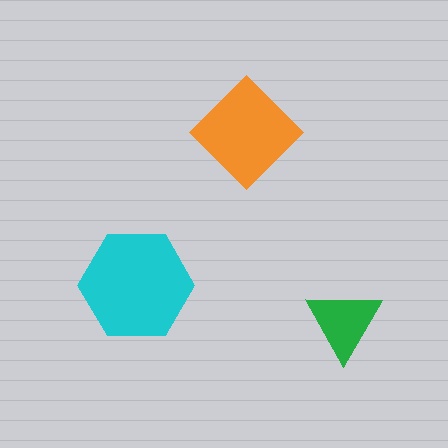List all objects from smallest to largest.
The green triangle, the orange diamond, the cyan hexagon.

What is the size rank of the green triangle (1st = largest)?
3rd.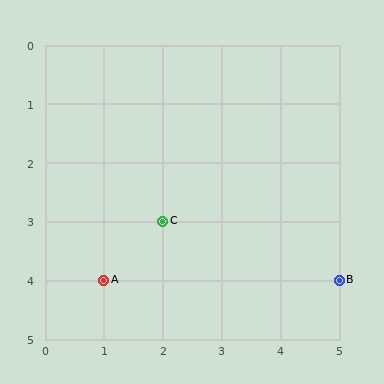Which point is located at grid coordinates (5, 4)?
Point B is at (5, 4).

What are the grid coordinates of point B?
Point B is at grid coordinates (5, 4).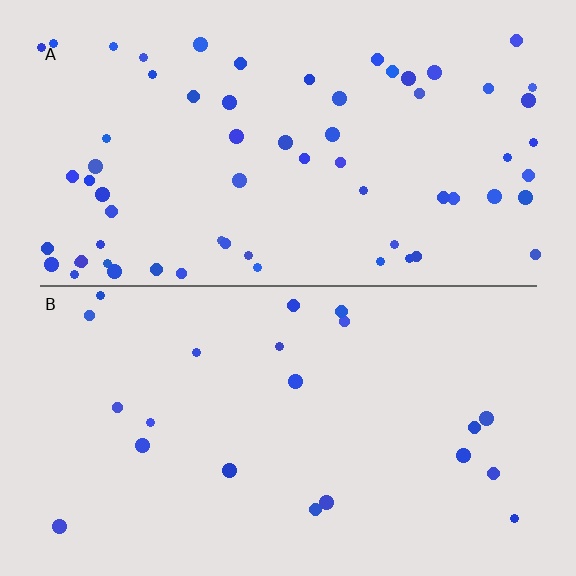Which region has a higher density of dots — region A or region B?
A (the top).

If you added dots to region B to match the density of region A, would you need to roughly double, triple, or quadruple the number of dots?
Approximately triple.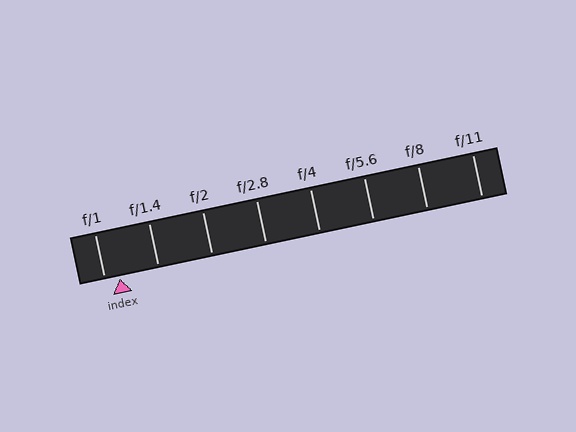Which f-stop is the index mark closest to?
The index mark is closest to f/1.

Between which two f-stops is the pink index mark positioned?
The index mark is between f/1 and f/1.4.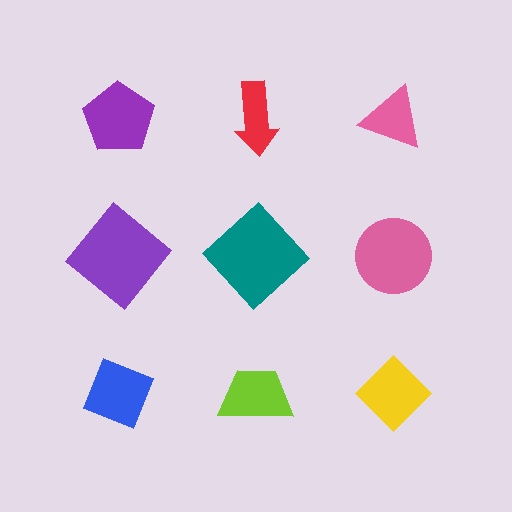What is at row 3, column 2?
A lime trapezoid.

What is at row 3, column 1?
A blue diamond.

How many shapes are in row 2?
3 shapes.